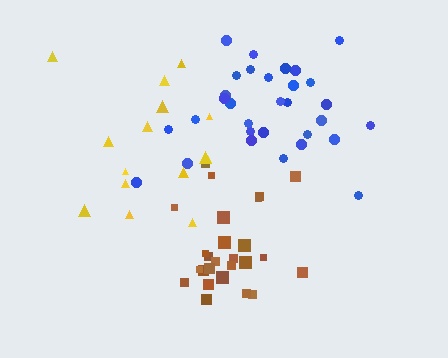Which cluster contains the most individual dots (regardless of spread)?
Blue (31).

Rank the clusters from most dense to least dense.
brown, blue, yellow.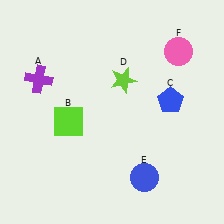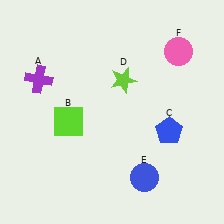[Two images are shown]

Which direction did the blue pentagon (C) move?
The blue pentagon (C) moved down.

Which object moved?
The blue pentagon (C) moved down.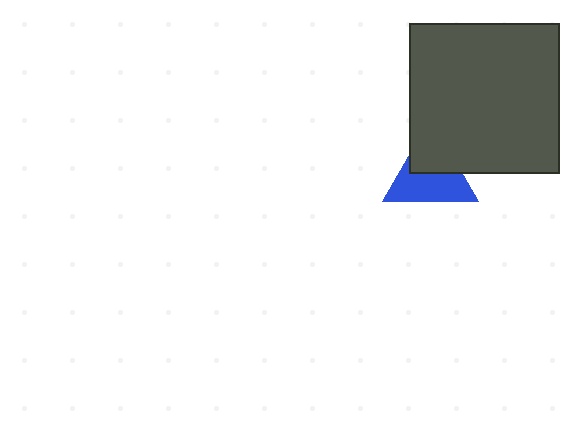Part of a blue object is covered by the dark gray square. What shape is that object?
It is a triangle.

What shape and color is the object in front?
The object in front is a dark gray square.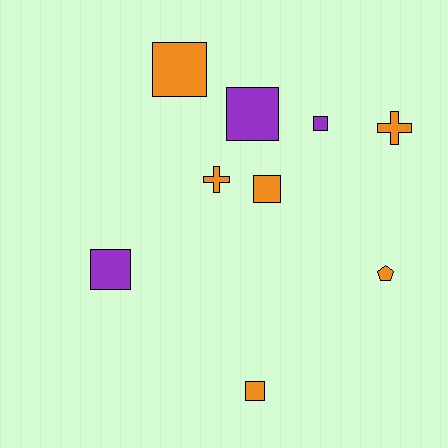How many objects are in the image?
There are 9 objects.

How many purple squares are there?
There are 3 purple squares.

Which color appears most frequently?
Orange, with 6 objects.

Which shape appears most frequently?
Square, with 6 objects.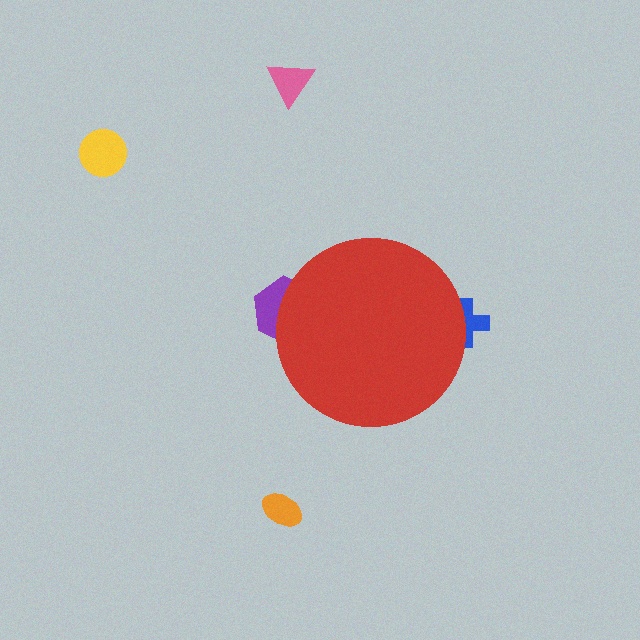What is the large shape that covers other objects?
A red circle.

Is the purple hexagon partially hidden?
Yes, the purple hexagon is partially hidden behind the red circle.